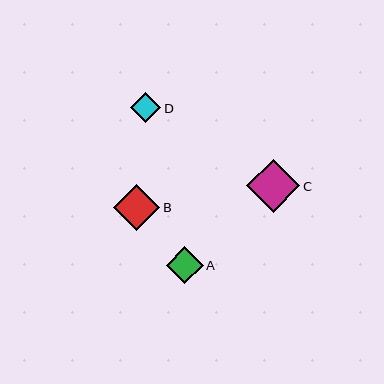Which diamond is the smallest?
Diamond D is the smallest with a size of approximately 30 pixels.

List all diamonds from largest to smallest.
From largest to smallest: C, B, A, D.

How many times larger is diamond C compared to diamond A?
Diamond C is approximately 1.4 times the size of diamond A.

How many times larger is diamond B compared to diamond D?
Diamond B is approximately 1.5 times the size of diamond D.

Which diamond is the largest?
Diamond C is the largest with a size of approximately 53 pixels.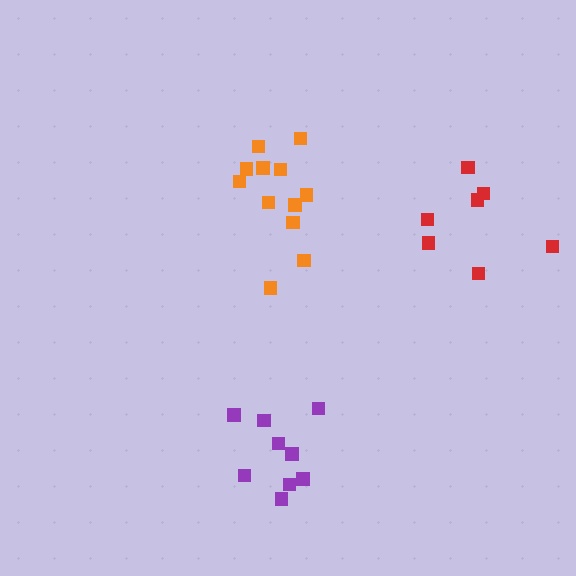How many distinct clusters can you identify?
There are 3 distinct clusters.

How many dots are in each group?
Group 1: 12 dots, Group 2: 7 dots, Group 3: 9 dots (28 total).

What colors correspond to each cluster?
The clusters are colored: orange, red, purple.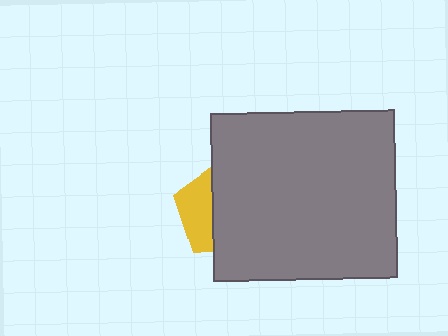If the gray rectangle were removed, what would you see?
You would see the complete yellow pentagon.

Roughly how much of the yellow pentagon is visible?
A small part of it is visible (roughly 36%).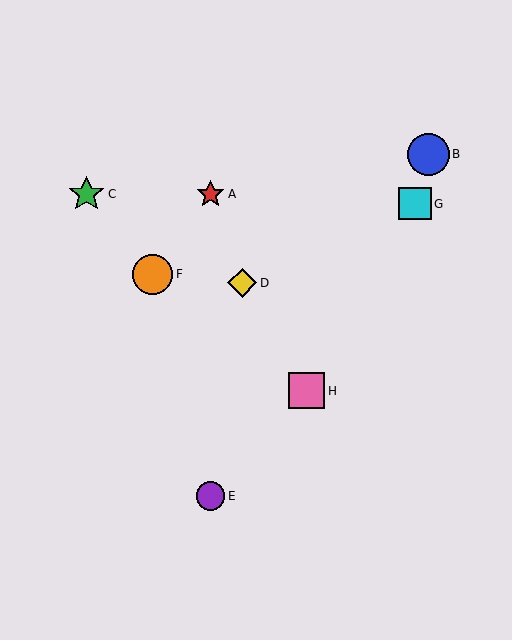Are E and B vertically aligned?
No, E is at x≈210 and B is at x≈428.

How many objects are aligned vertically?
2 objects (A, E) are aligned vertically.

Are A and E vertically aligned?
Yes, both are at x≈210.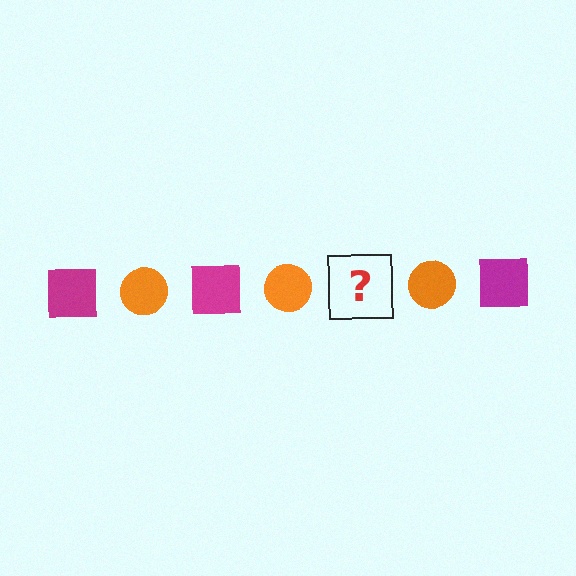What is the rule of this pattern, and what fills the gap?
The rule is that the pattern alternates between magenta square and orange circle. The gap should be filled with a magenta square.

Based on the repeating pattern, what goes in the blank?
The blank should be a magenta square.